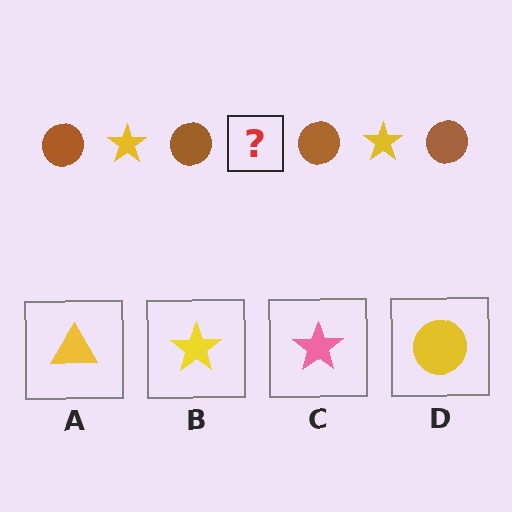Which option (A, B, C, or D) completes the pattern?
B.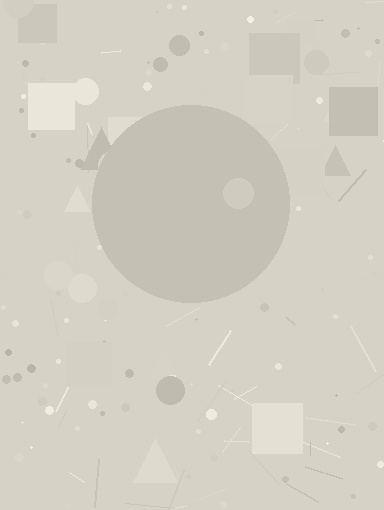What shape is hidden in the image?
A circle is hidden in the image.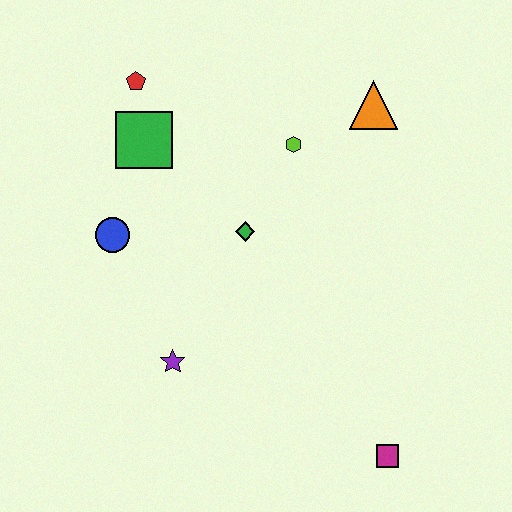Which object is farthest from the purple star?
The orange triangle is farthest from the purple star.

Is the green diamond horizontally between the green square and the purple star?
No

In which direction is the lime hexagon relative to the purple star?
The lime hexagon is above the purple star.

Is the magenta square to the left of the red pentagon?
No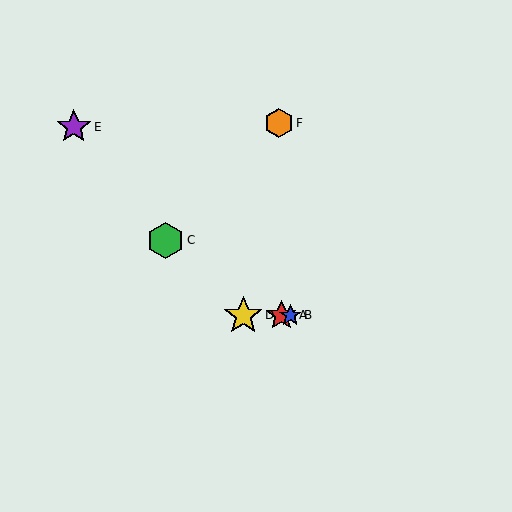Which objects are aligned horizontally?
Objects A, B, D are aligned horizontally.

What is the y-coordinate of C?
Object C is at y≈240.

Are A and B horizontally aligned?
Yes, both are at y≈315.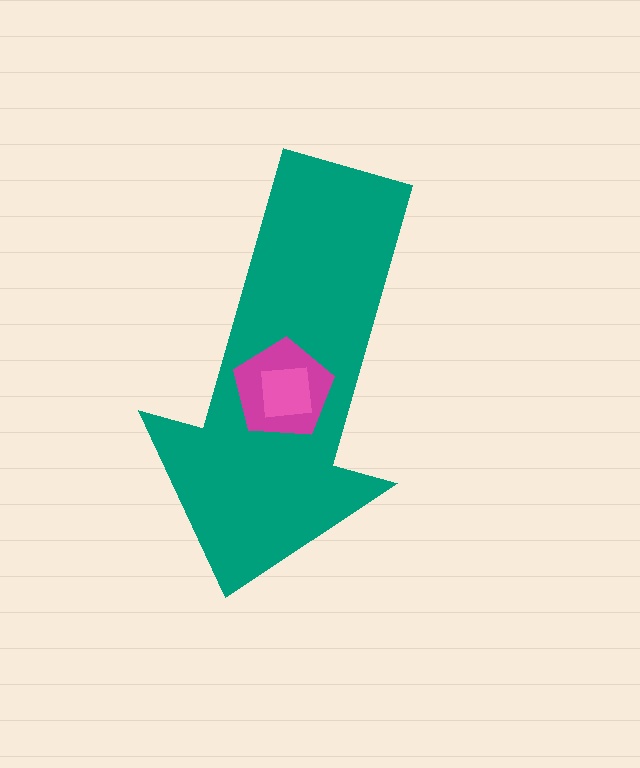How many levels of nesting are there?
3.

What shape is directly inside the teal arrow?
The magenta pentagon.